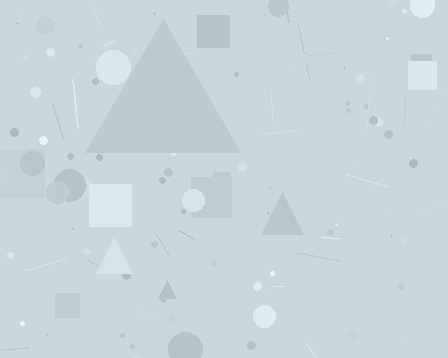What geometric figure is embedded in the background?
A triangle is embedded in the background.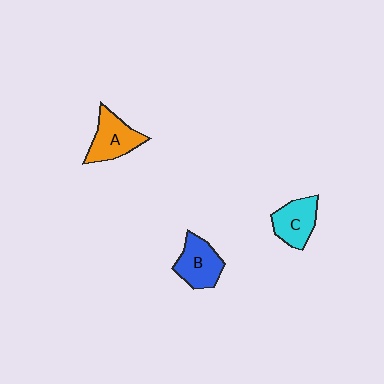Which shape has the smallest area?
Shape C (cyan).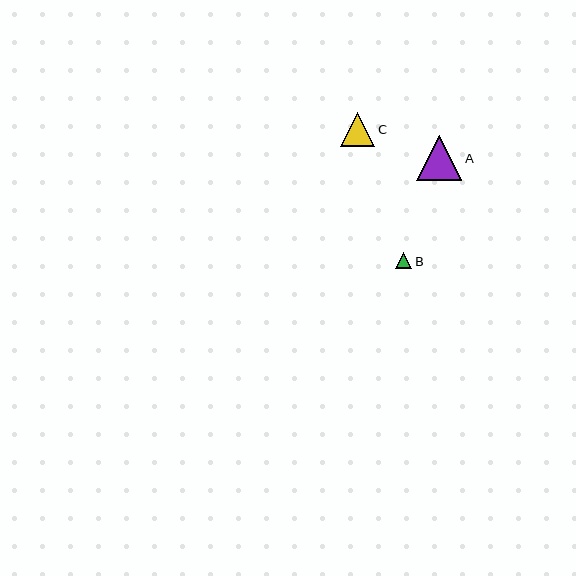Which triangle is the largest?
Triangle A is the largest with a size of approximately 45 pixels.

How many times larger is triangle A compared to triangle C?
Triangle A is approximately 1.3 times the size of triangle C.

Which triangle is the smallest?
Triangle B is the smallest with a size of approximately 16 pixels.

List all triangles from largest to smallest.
From largest to smallest: A, C, B.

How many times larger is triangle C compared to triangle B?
Triangle C is approximately 2.1 times the size of triangle B.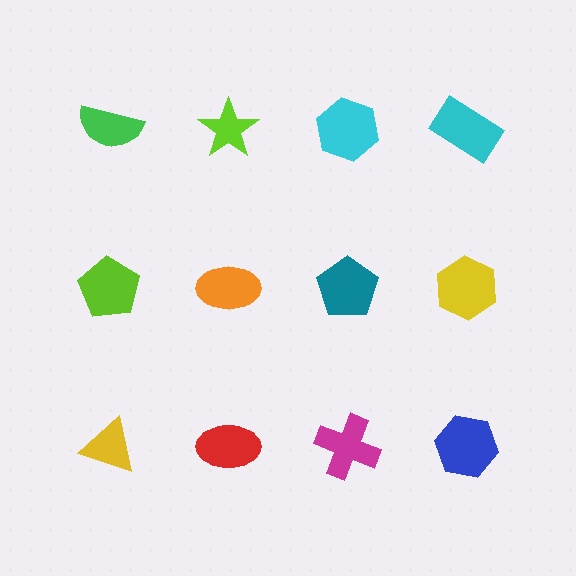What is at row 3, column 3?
A magenta cross.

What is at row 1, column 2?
A lime star.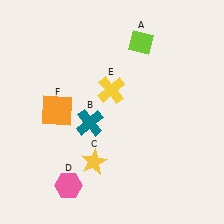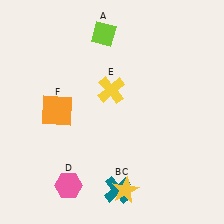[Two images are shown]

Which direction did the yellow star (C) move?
The yellow star (C) moved right.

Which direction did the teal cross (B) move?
The teal cross (B) moved down.